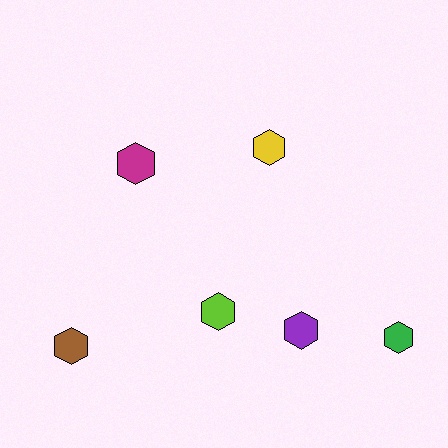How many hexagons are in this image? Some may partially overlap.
There are 6 hexagons.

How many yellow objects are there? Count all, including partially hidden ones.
There is 1 yellow object.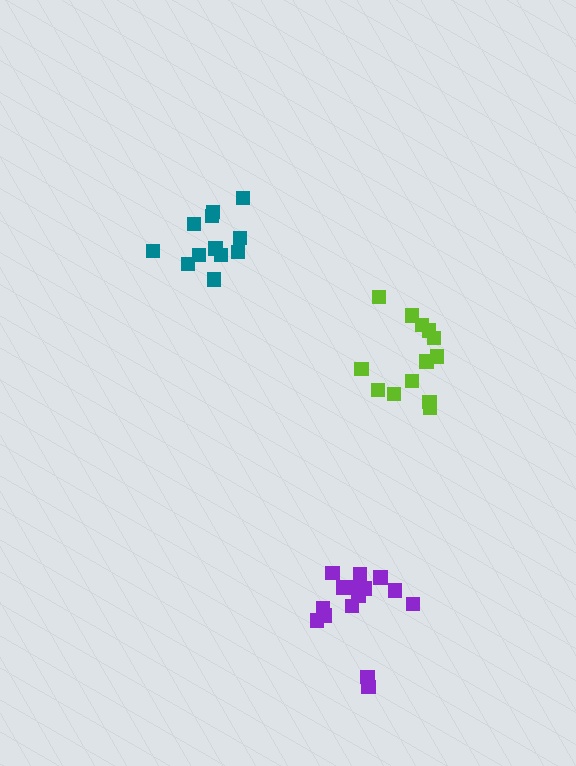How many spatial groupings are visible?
There are 3 spatial groupings.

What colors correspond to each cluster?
The clusters are colored: purple, lime, teal.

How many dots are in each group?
Group 1: 16 dots, Group 2: 13 dots, Group 3: 12 dots (41 total).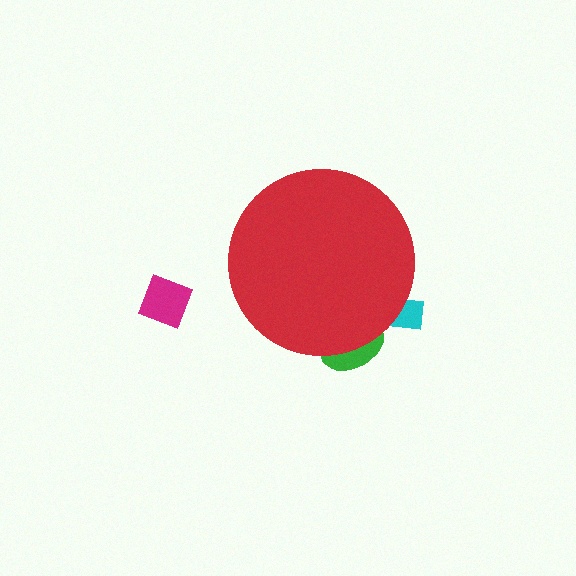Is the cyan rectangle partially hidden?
Yes, the cyan rectangle is partially hidden behind the red circle.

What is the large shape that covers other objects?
A red circle.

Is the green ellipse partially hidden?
Yes, the green ellipse is partially hidden behind the red circle.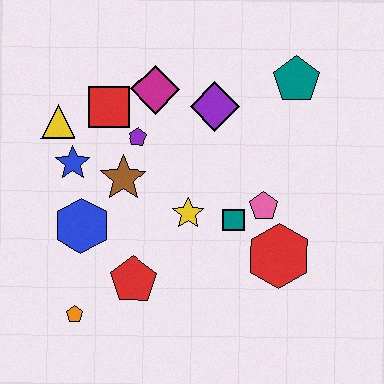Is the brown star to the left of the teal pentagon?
Yes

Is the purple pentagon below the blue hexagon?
No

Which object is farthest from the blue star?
The teal pentagon is farthest from the blue star.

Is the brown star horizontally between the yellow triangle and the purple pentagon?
Yes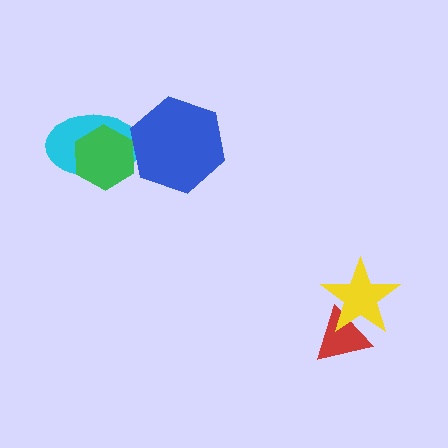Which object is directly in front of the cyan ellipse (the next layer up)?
The green hexagon is directly in front of the cyan ellipse.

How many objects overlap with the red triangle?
1 object overlaps with the red triangle.